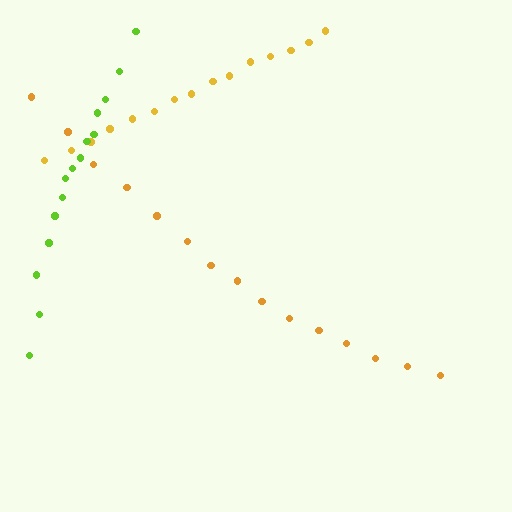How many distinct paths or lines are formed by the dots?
There are 3 distinct paths.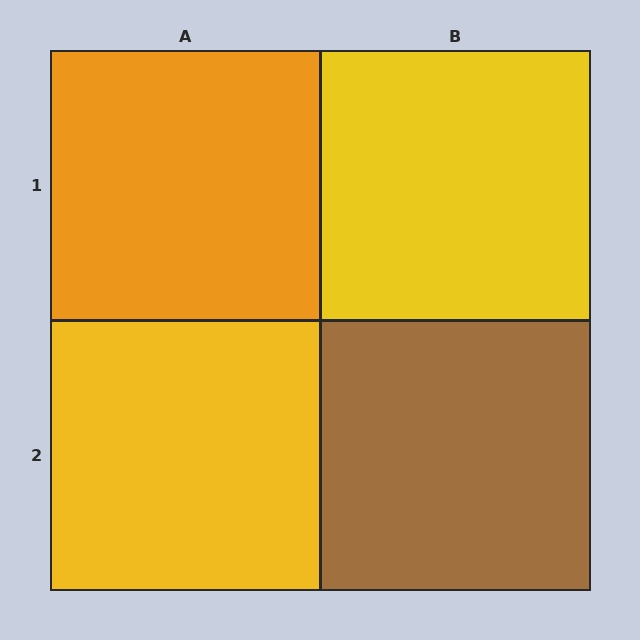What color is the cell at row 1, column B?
Yellow.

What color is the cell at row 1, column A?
Orange.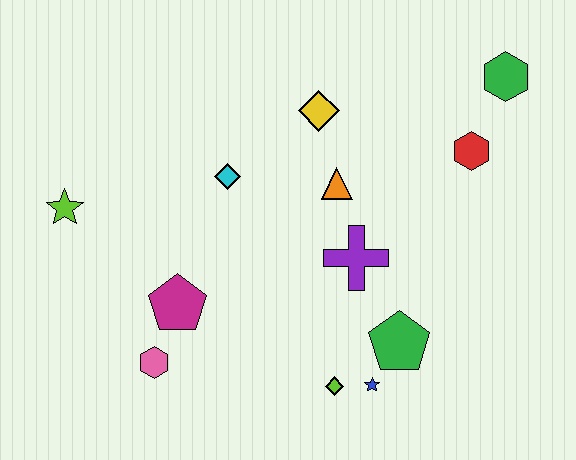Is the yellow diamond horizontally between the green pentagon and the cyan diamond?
Yes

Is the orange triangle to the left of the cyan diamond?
No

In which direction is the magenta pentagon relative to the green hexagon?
The magenta pentagon is to the left of the green hexagon.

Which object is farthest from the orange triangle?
The lime star is farthest from the orange triangle.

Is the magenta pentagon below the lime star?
Yes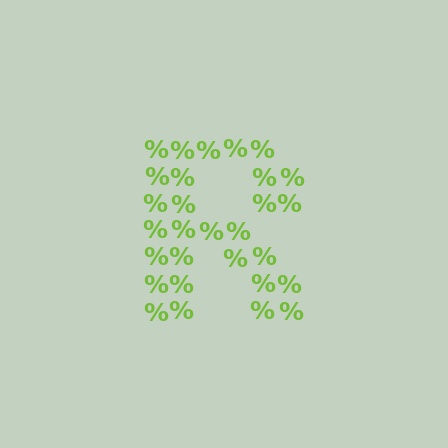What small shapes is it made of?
It is made of small percent signs.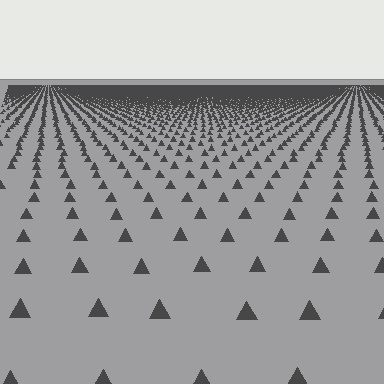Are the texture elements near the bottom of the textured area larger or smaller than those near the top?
Larger. Near the bottom, elements are closer to the viewer and appear at a bigger on-screen size.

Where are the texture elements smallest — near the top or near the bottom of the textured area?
Near the top.